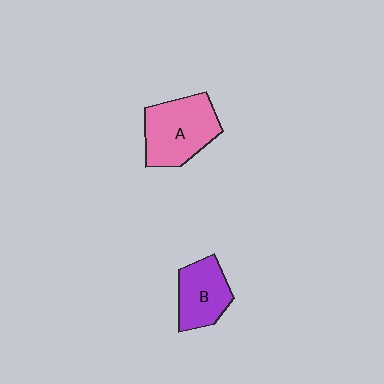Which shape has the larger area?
Shape A (pink).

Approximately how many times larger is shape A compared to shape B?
Approximately 1.4 times.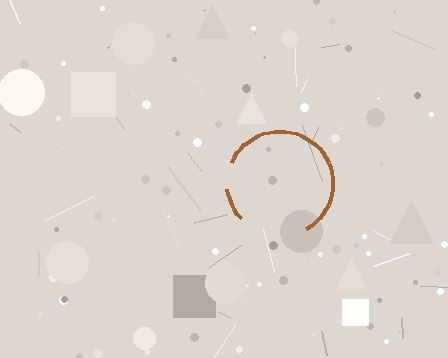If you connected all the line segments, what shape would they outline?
They would outline a circle.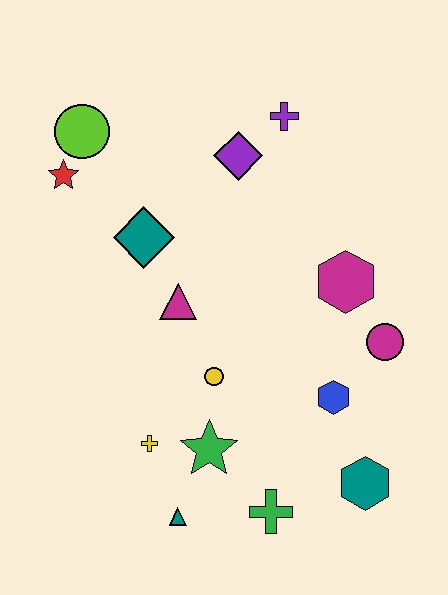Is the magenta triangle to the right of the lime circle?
Yes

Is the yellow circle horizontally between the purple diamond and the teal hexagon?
No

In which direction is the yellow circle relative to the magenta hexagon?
The yellow circle is to the left of the magenta hexagon.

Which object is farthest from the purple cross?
The teal triangle is farthest from the purple cross.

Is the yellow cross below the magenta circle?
Yes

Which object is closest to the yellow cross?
The green star is closest to the yellow cross.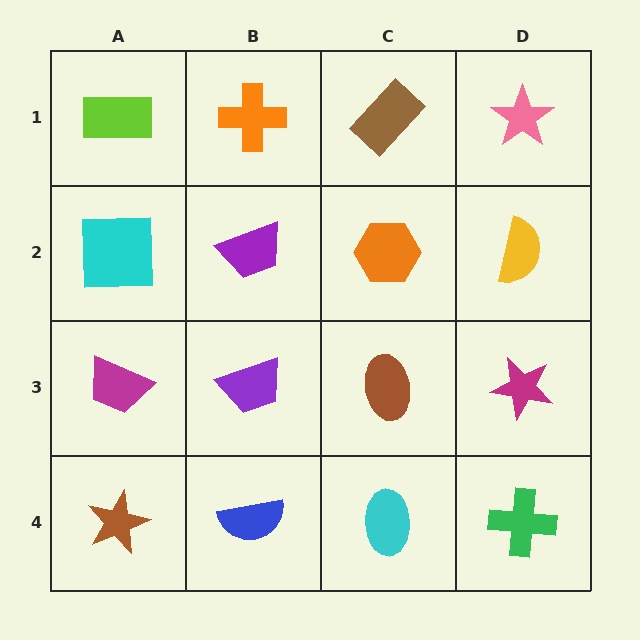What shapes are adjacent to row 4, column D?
A magenta star (row 3, column D), a cyan ellipse (row 4, column C).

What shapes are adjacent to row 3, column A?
A cyan square (row 2, column A), a brown star (row 4, column A), a purple trapezoid (row 3, column B).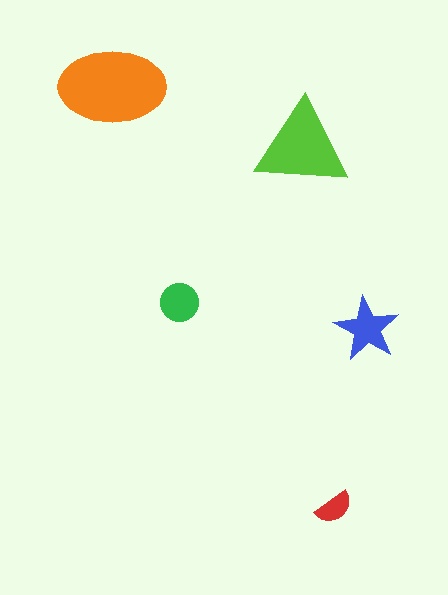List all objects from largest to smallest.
The orange ellipse, the lime triangle, the blue star, the green circle, the red semicircle.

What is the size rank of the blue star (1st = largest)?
3rd.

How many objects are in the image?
There are 5 objects in the image.